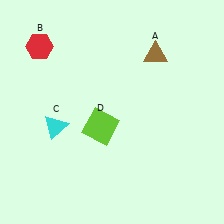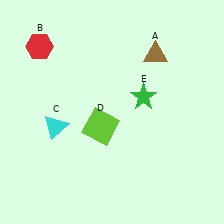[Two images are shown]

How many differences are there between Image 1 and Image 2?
There is 1 difference between the two images.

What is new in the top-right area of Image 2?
A green star (E) was added in the top-right area of Image 2.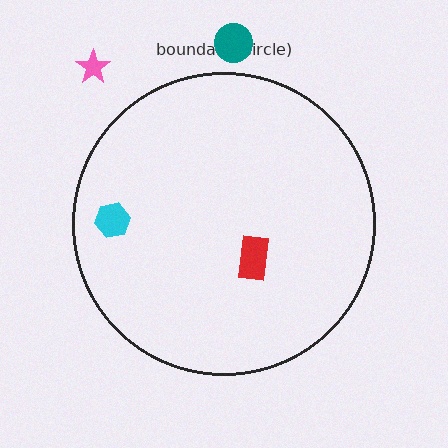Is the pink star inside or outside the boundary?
Outside.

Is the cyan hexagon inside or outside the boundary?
Inside.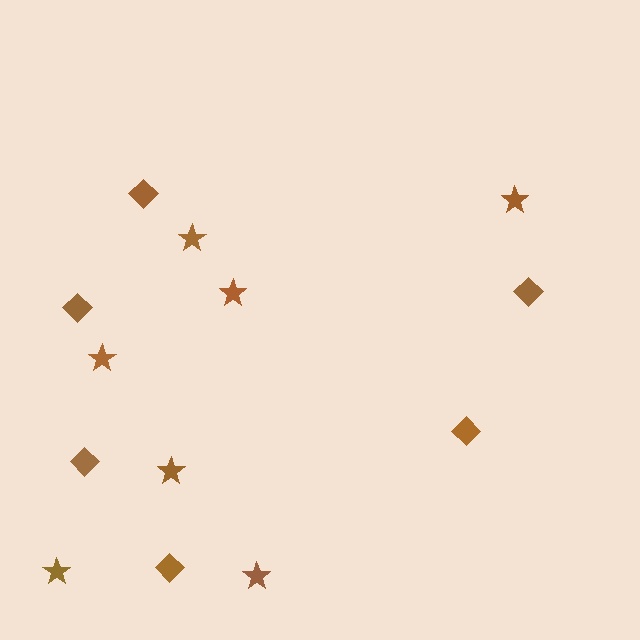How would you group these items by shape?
There are 2 groups: one group of stars (7) and one group of diamonds (6).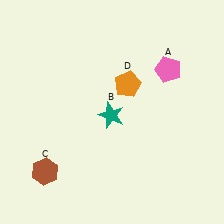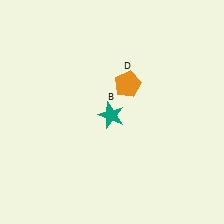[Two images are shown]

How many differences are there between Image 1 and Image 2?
There are 2 differences between the two images.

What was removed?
The pink pentagon (A), the brown hexagon (C) were removed in Image 2.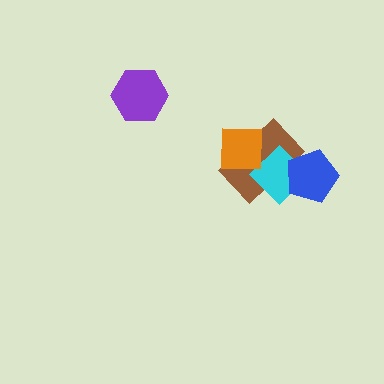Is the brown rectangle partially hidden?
Yes, it is partially covered by another shape.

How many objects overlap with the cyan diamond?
3 objects overlap with the cyan diamond.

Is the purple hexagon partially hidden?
No, no other shape covers it.